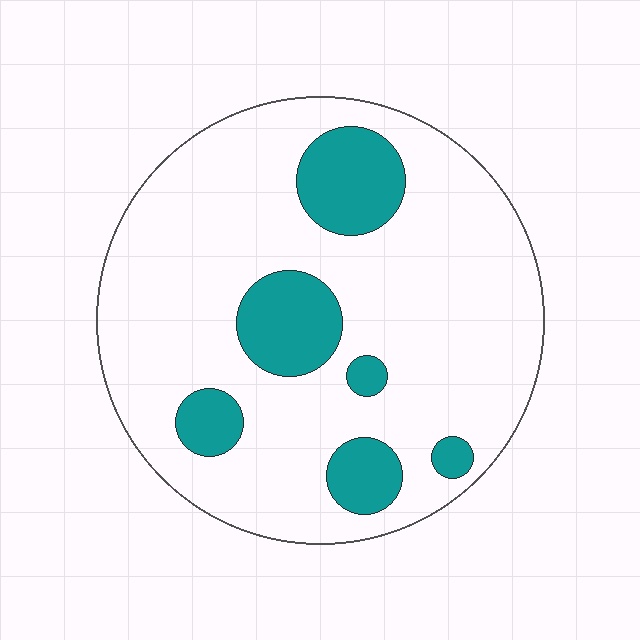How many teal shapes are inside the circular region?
6.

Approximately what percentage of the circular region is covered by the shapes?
Approximately 20%.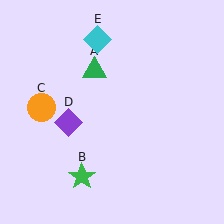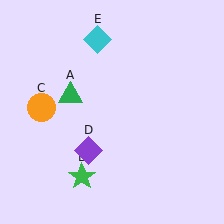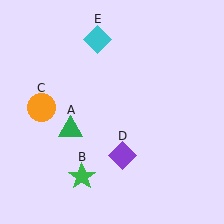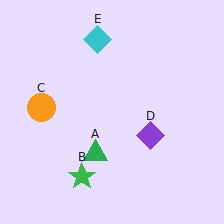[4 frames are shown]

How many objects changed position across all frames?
2 objects changed position: green triangle (object A), purple diamond (object D).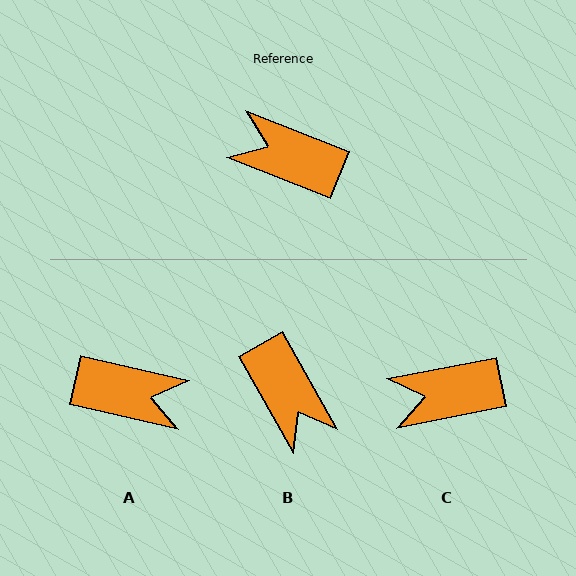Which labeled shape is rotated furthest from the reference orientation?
A, about 171 degrees away.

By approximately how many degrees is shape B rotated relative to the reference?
Approximately 141 degrees counter-clockwise.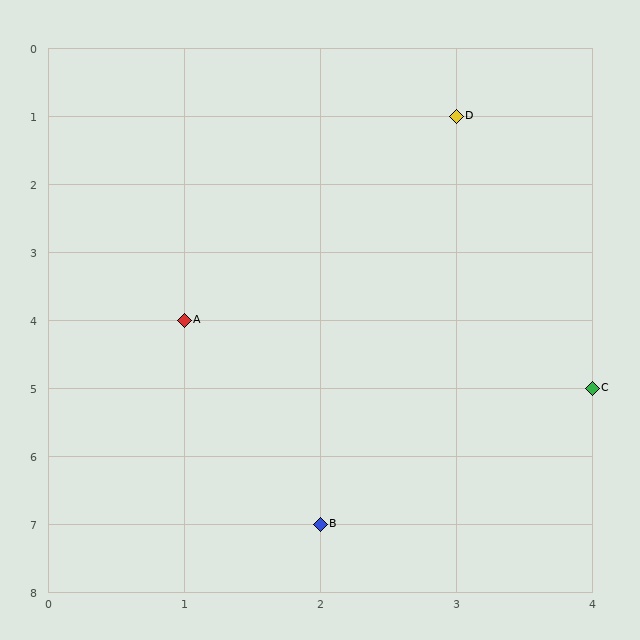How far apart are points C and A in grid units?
Points C and A are 3 columns and 1 row apart (about 3.2 grid units diagonally).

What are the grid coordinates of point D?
Point D is at grid coordinates (3, 1).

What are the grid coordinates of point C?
Point C is at grid coordinates (4, 5).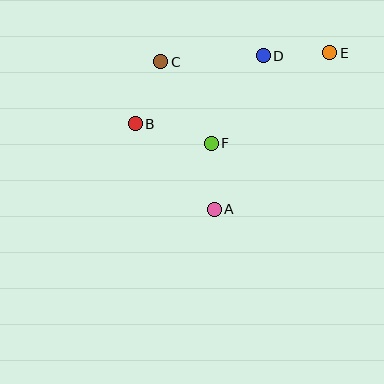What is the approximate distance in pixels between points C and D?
The distance between C and D is approximately 103 pixels.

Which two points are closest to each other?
Points A and F are closest to each other.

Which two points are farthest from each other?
Points B and E are farthest from each other.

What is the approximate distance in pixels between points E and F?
The distance between E and F is approximately 149 pixels.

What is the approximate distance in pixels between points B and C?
The distance between B and C is approximately 67 pixels.